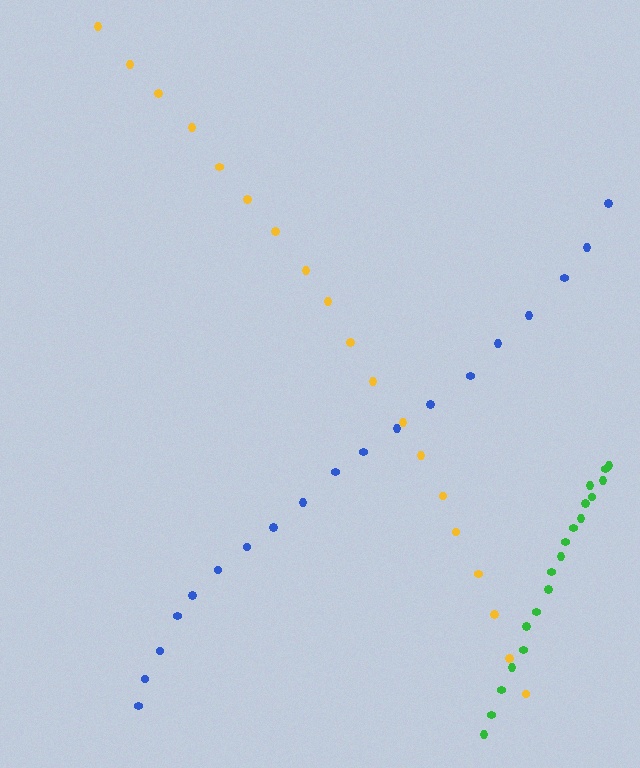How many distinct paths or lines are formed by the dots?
There are 3 distinct paths.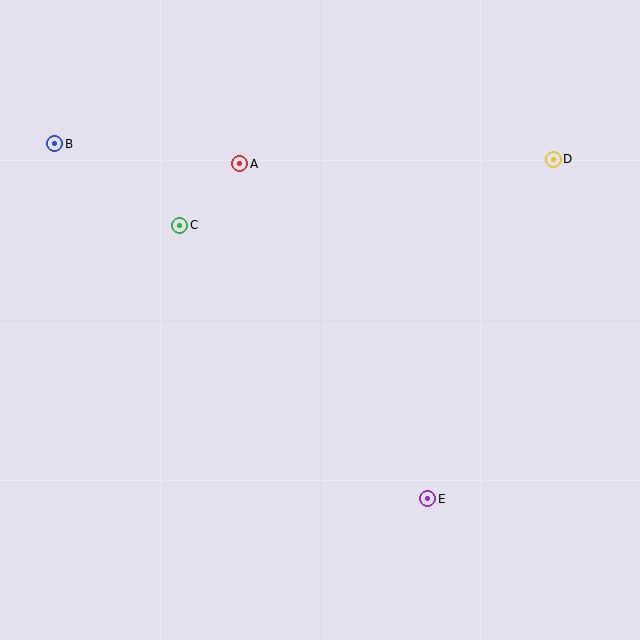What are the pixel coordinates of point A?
Point A is at (240, 164).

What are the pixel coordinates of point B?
Point B is at (55, 144).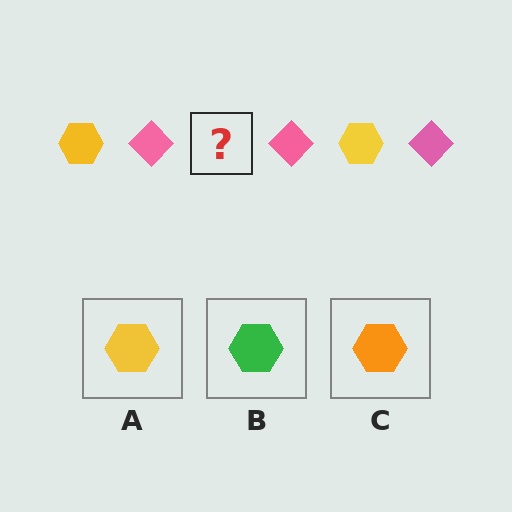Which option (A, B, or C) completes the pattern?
A.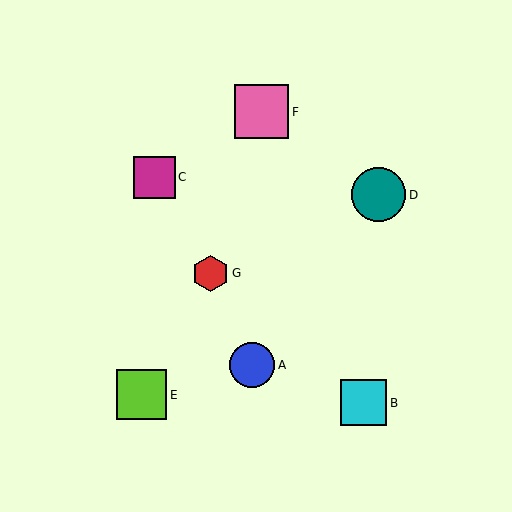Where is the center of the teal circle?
The center of the teal circle is at (379, 195).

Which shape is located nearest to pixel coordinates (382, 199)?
The teal circle (labeled D) at (379, 195) is nearest to that location.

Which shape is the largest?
The pink square (labeled F) is the largest.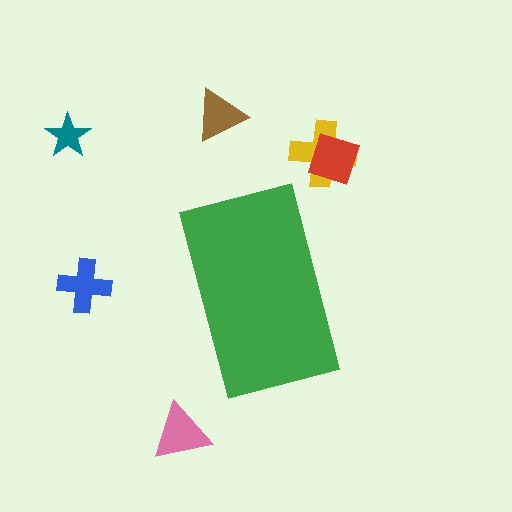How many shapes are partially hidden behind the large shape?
0 shapes are partially hidden.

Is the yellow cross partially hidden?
No, the yellow cross is fully visible.